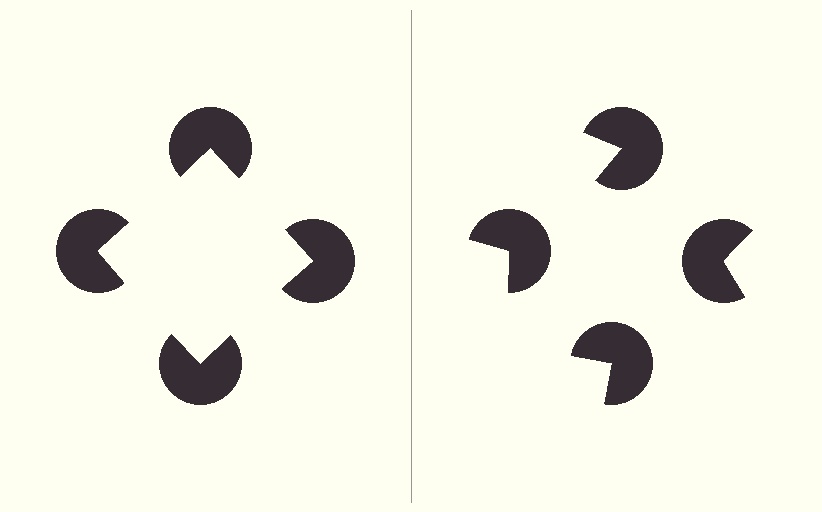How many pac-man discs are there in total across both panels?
8 — 4 on each side.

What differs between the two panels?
The pac-man discs are positioned identically on both sides; only the wedge orientations differ. On the left they align to a square; on the right they are misaligned.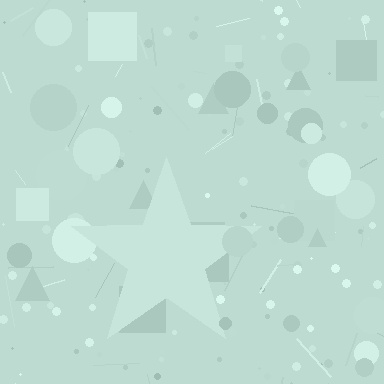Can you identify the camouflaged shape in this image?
The camouflaged shape is a star.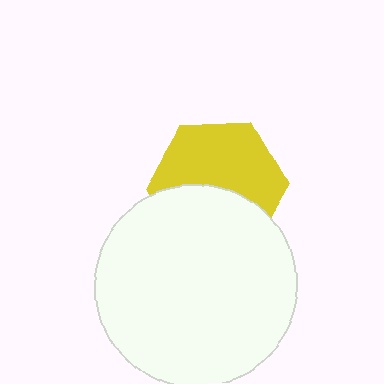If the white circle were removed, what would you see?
You would see the complete yellow hexagon.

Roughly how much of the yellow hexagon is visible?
About half of it is visible (roughly 57%).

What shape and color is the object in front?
The object in front is a white circle.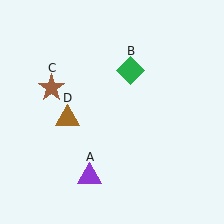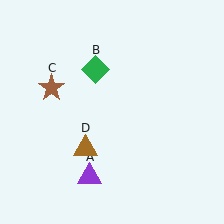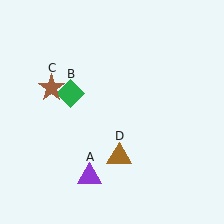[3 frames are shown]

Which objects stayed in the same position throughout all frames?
Purple triangle (object A) and brown star (object C) remained stationary.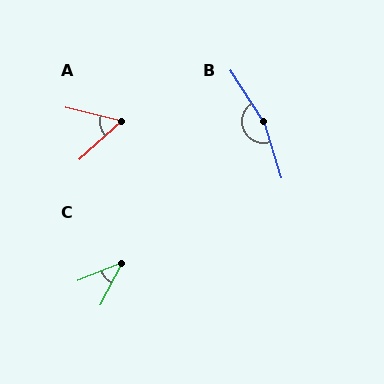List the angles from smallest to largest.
C (40°), A (56°), B (165°).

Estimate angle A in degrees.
Approximately 56 degrees.